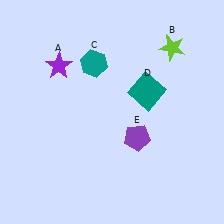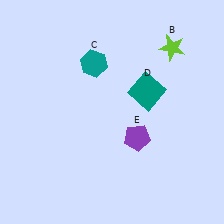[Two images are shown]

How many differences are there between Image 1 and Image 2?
There is 1 difference between the two images.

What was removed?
The purple star (A) was removed in Image 2.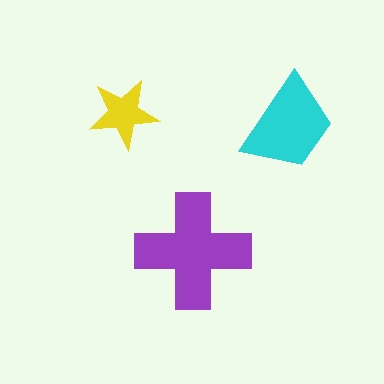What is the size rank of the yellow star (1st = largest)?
3rd.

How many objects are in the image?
There are 3 objects in the image.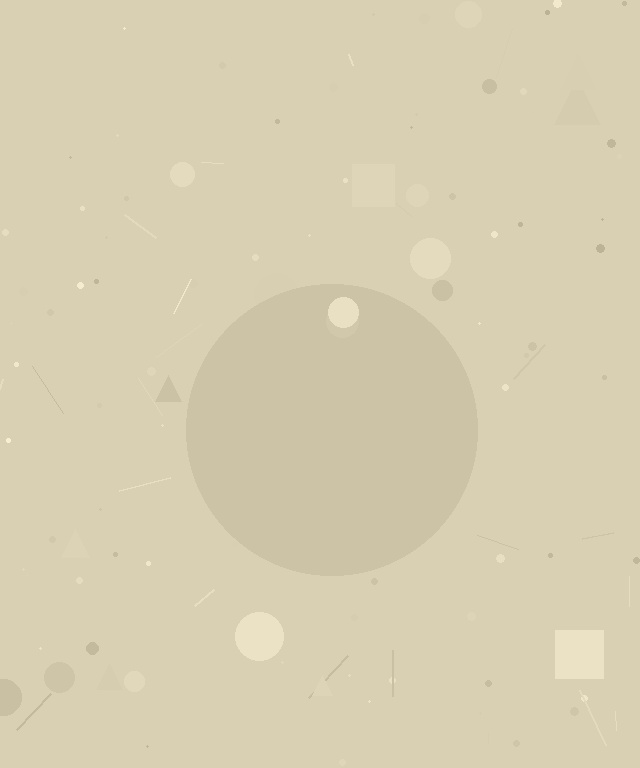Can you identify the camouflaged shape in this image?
The camouflaged shape is a circle.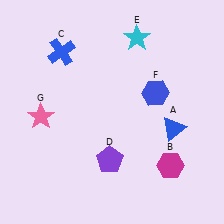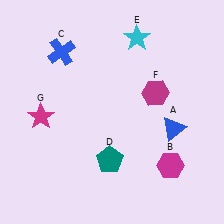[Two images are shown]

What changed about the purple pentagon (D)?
In Image 1, D is purple. In Image 2, it changed to teal.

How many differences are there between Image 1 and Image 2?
There are 3 differences between the two images.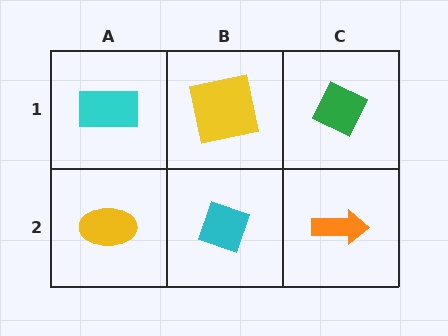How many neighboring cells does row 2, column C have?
2.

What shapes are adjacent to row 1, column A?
A yellow ellipse (row 2, column A), a yellow square (row 1, column B).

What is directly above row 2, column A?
A cyan rectangle.